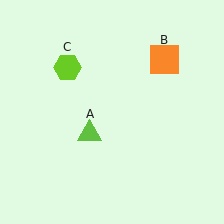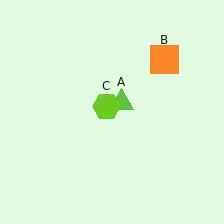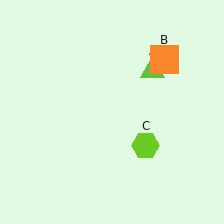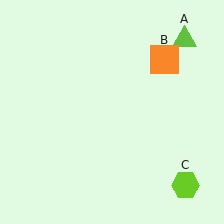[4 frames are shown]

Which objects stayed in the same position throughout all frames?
Orange square (object B) remained stationary.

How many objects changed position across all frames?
2 objects changed position: lime triangle (object A), lime hexagon (object C).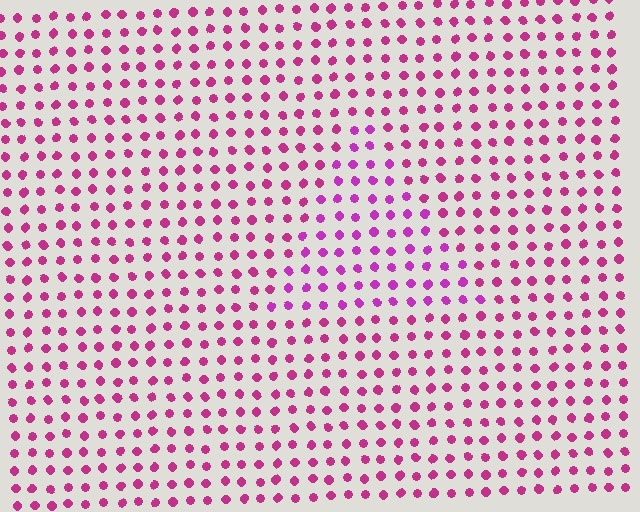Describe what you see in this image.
The image is filled with small magenta elements in a uniform arrangement. A triangle-shaped region is visible where the elements are tinted to a slightly different hue, forming a subtle color boundary.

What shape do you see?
I see a triangle.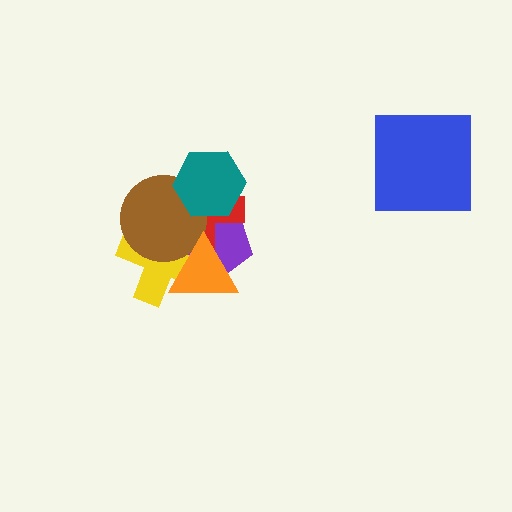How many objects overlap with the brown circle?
5 objects overlap with the brown circle.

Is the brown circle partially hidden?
Yes, it is partially covered by another shape.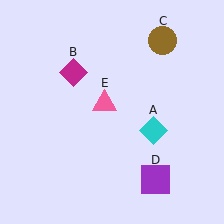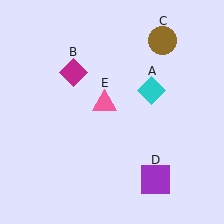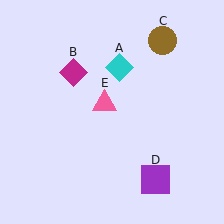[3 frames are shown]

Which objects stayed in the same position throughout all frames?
Magenta diamond (object B) and brown circle (object C) and purple square (object D) and pink triangle (object E) remained stationary.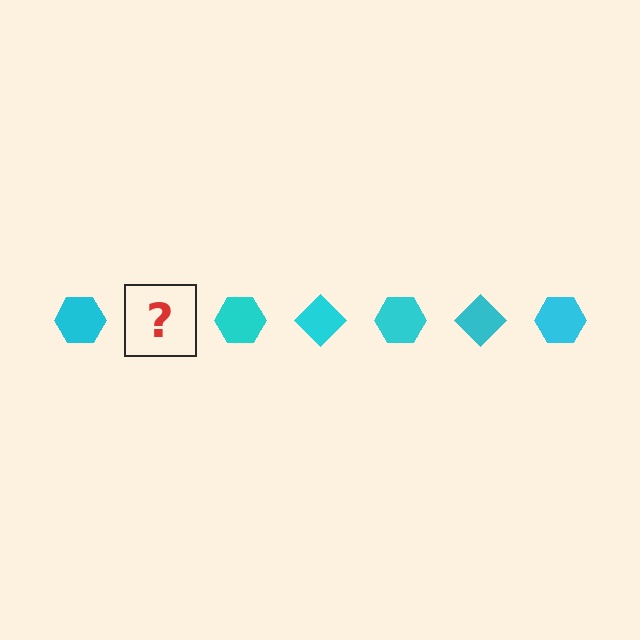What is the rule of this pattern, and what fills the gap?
The rule is that the pattern cycles through hexagon, diamond shapes in cyan. The gap should be filled with a cyan diamond.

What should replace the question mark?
The question mark should be replaced with a cyan diamond.